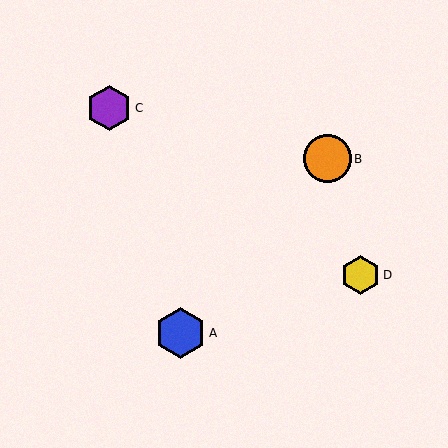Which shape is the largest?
The blue hexagon (labeled A) is the largest.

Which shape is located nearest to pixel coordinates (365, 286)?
The yellow hexagon (labeled D) at (361, 275) is nearest to that location.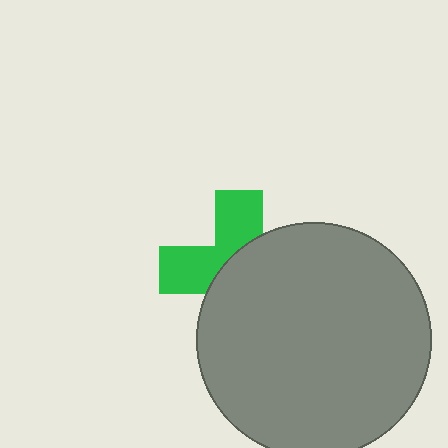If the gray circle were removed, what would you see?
You would see the complete green cross.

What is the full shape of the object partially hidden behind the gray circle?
The partially hidden object is a green cross.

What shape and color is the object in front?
The object in front is a gray circle.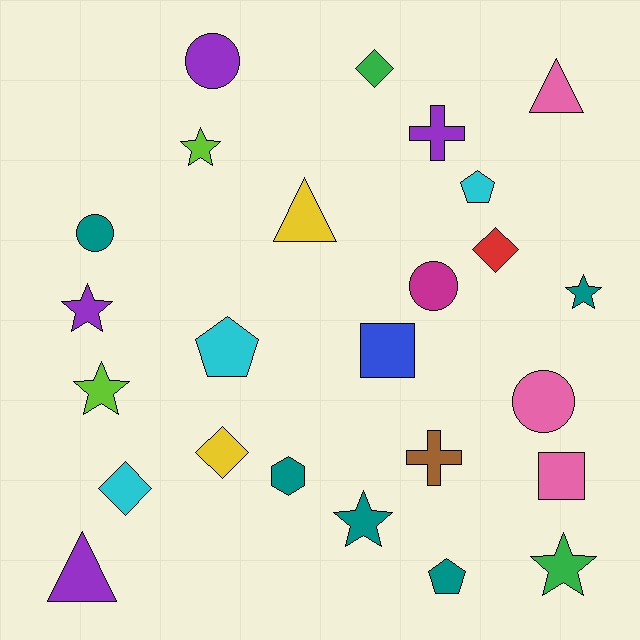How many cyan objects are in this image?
There are 3 cyan objects.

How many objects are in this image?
There are 25 objects.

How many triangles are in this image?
There are 3 triangles.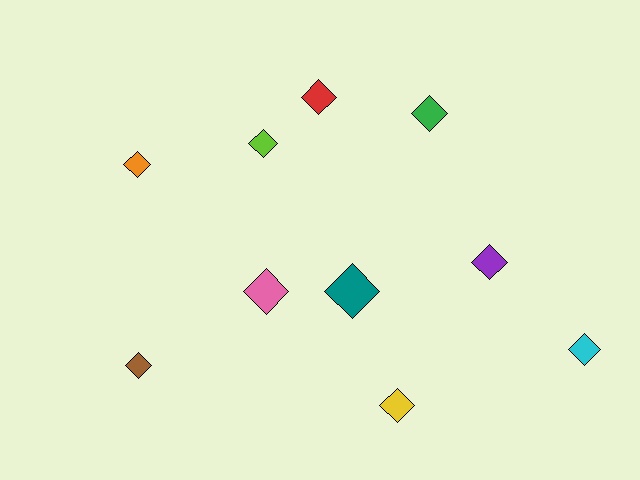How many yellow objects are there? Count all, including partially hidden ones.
There is 1 yellow object.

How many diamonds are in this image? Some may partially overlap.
There are 10 diamonds.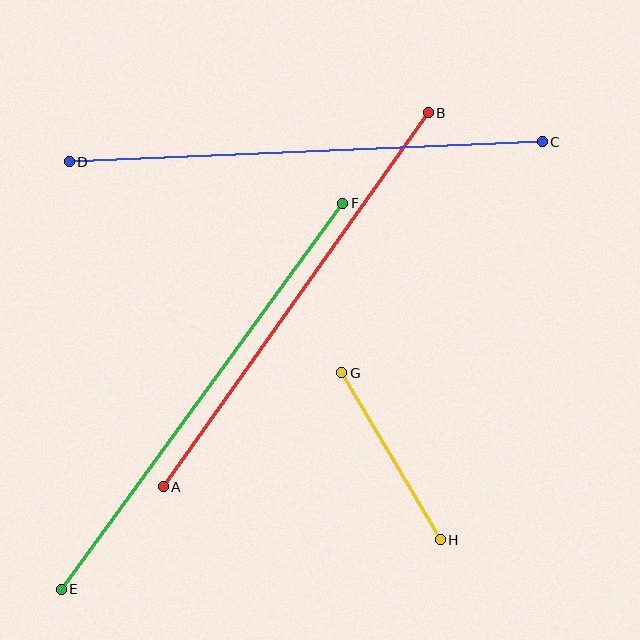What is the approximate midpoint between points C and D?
The midpoint is at approximately (306, 152) pixels.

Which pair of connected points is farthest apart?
Points E and F are farthest apart.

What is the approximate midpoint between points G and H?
The midpoint is at approximately (391, 456) pixels.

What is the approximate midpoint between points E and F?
The midpoint is at approximately (202, 396) pixels.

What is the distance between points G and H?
The distance is approximately 194 pixels.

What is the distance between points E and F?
The distance is approximately 478 pixels.